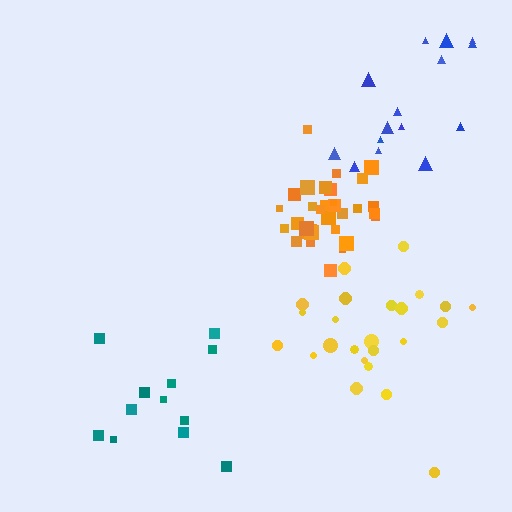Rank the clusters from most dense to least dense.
orange, yellow, blue, teal.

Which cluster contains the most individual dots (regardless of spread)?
Orange (32).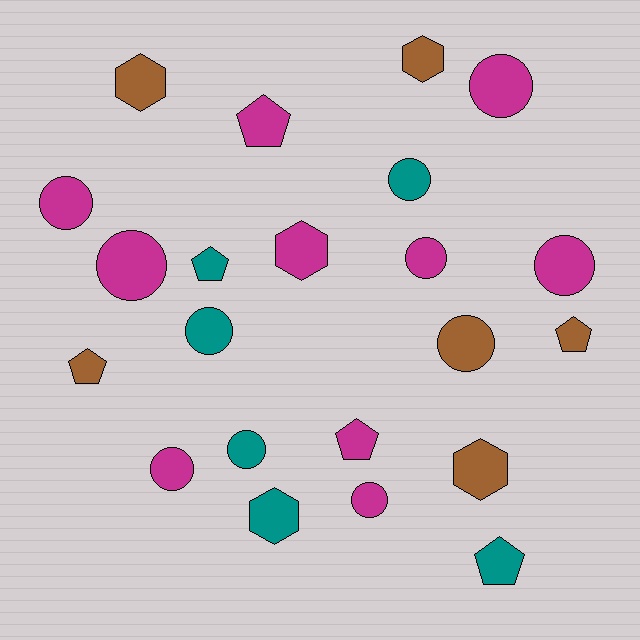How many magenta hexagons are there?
There is 1 magenta hexagon.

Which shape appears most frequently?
Circle, with 11 objects.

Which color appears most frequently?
Magenta, with 10 objects.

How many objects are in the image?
There are 22 objects.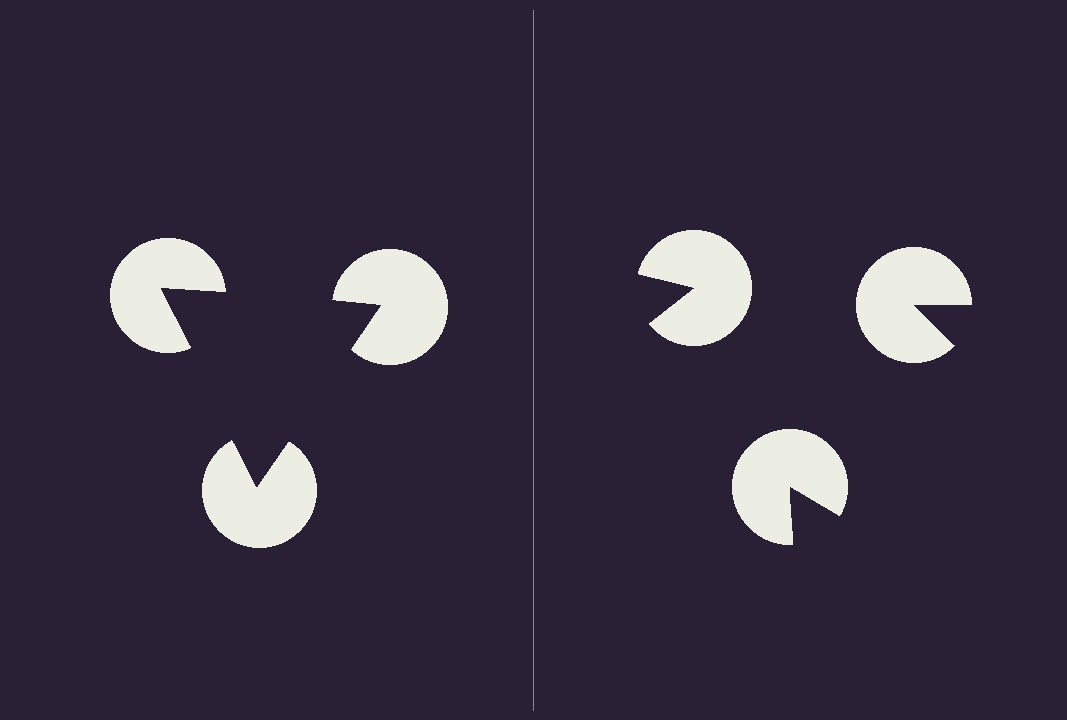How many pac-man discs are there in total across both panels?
6 — 3 on each side.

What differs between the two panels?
The pac-man discs are positioned identically on both sides; only the wedge orientations differ. On the left they align to a triangle; on the right they are misaligned.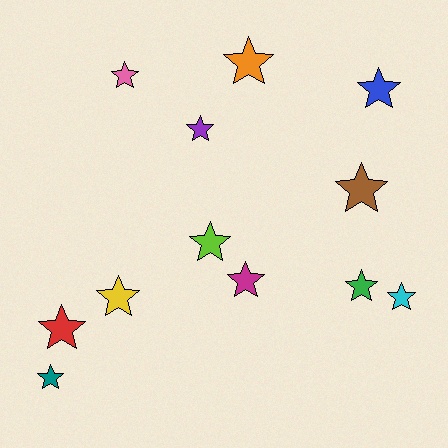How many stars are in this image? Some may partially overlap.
There are 12 stars.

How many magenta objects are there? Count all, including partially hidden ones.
There is 1 magenta object.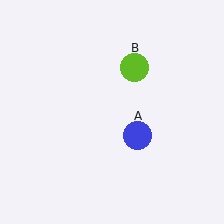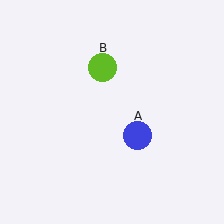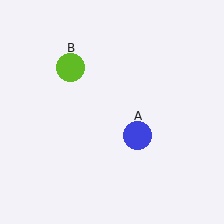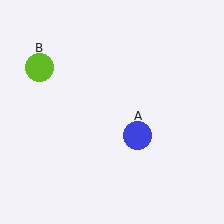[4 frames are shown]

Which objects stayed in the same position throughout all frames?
Blue circle (object A) remained stationary.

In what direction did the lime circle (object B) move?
The lime circle (object B) moved left.